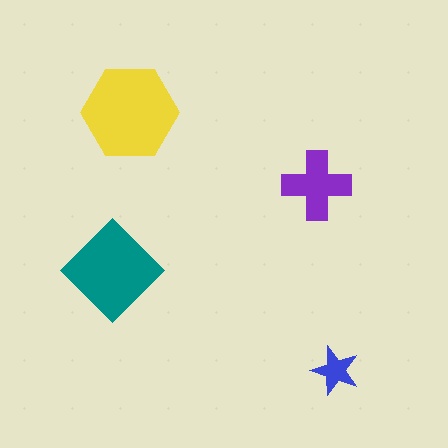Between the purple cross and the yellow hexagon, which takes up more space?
The yellow hexagon.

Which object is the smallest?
The blue star.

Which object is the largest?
The yellow hexagon.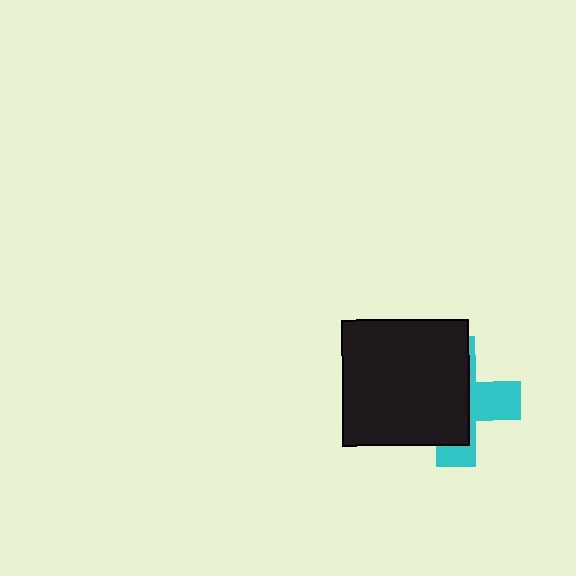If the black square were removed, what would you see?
You would see the complete cyan cross.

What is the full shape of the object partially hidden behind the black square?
The partially hidden object is a cyan cross.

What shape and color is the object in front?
The object in front is a black square.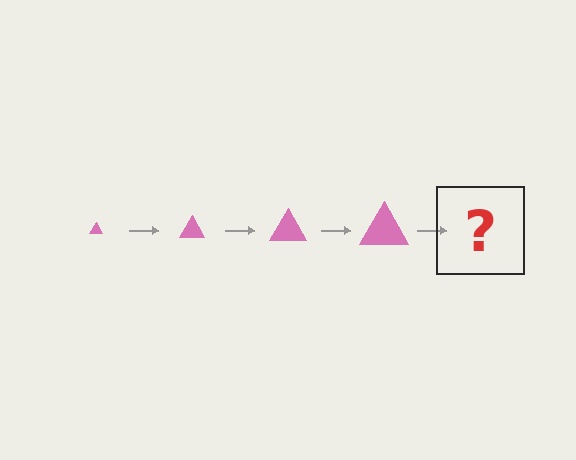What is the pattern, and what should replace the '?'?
The pattern is that the triangle gets progressively larger each step. The '?' should be a pink triangle, larger than the previous one.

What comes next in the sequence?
The next element should be a pink triangle, larger than the previous one.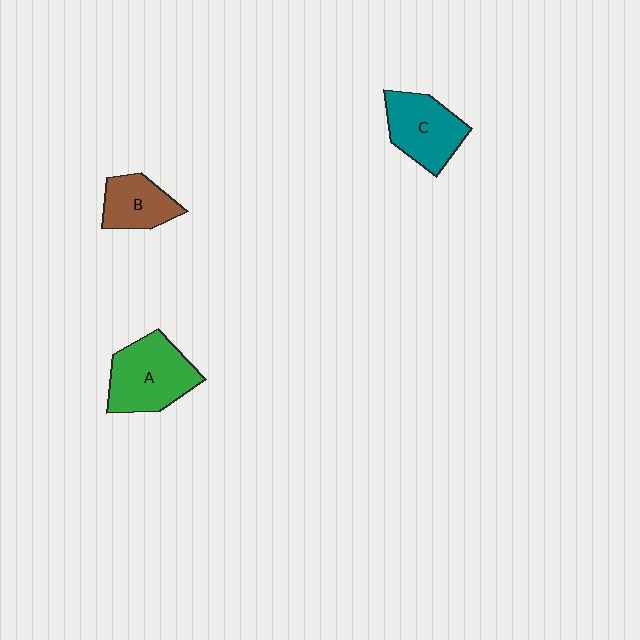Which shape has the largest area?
Shape A (green).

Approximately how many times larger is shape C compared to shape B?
Approximately 1.4 times.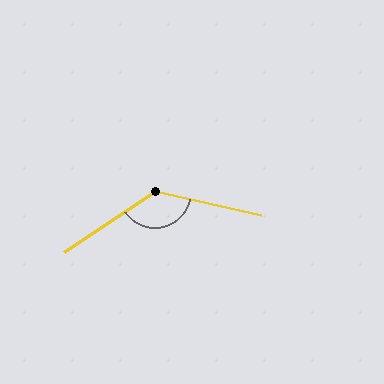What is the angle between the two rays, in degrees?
Approximately 134 degrees.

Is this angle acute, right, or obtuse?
It is obtuse.